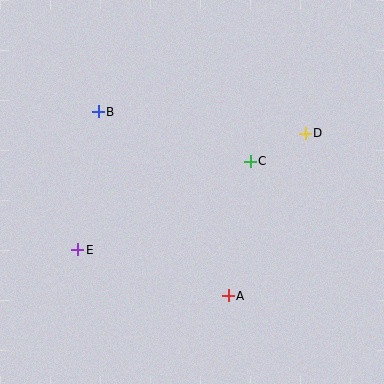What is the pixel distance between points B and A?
The distance between B and A is 225 pixels.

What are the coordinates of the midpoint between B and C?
The midpoint between B and C is at (174, 137).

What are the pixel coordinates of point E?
Point E is at (78, 250).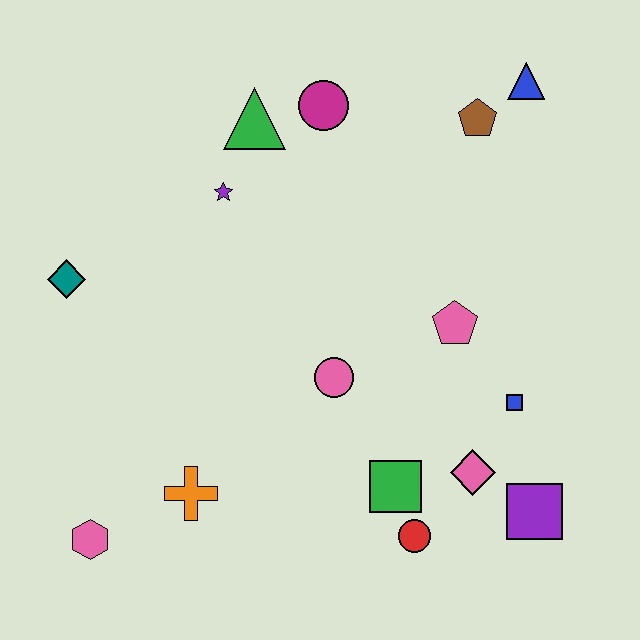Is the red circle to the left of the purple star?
No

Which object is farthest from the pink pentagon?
The pink hexagon is farthest from the pink pentagon.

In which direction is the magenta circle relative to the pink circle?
The magenta circle is above the pink circle.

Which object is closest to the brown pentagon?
The blue triangle is closest to the brown pentagon.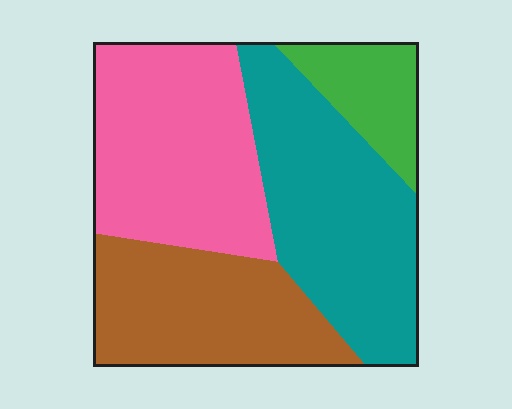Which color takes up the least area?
Green, at roughly 10%.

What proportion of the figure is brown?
Brown covers 25% of the figure.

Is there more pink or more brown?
Pink.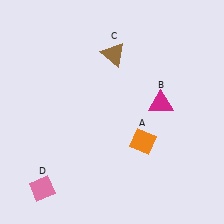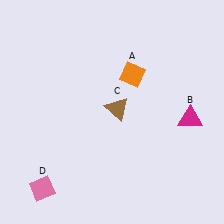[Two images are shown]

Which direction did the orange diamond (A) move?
The orange diamond (A) moved up.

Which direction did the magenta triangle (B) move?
The magenta triangle (B) moved right.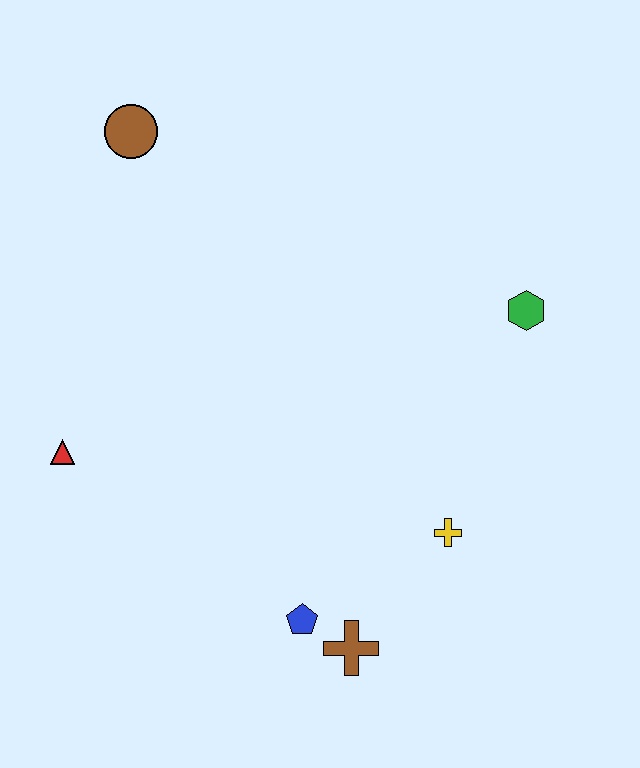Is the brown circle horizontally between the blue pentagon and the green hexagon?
No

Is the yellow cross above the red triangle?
No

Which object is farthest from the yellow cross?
The brown circle is farthest from the yellow cross.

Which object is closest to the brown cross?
The blue pentagon is closest to the brown cross.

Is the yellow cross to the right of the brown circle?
Yes